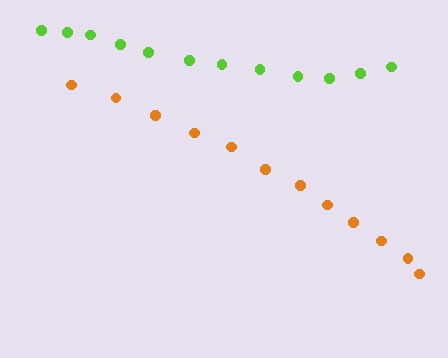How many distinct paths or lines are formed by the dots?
There are 2 distinct paths.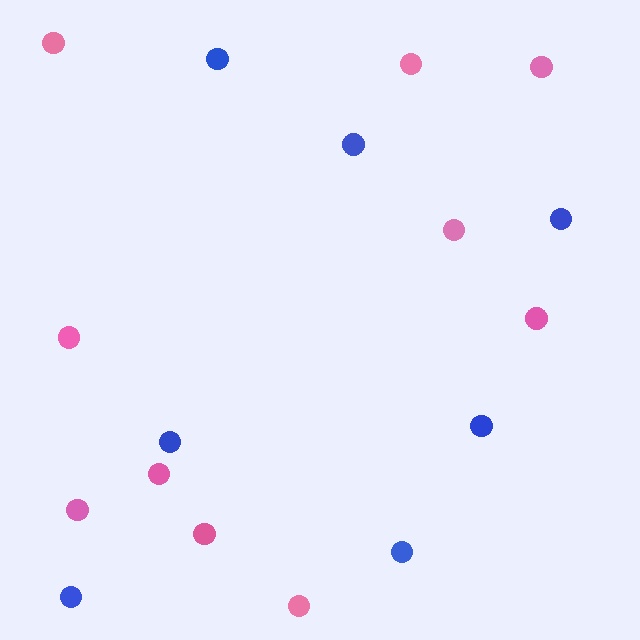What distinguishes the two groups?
There are 2 groups: one group of blue circles (7) and one group of pink circles (10).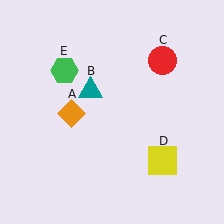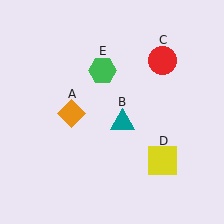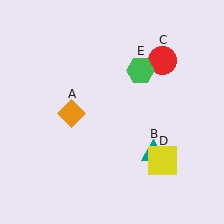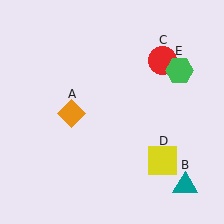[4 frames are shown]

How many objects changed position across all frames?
2 objects changed position: teal triangle (object B), green hexagon (object E).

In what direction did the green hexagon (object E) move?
The green hexagon (object E) moved right.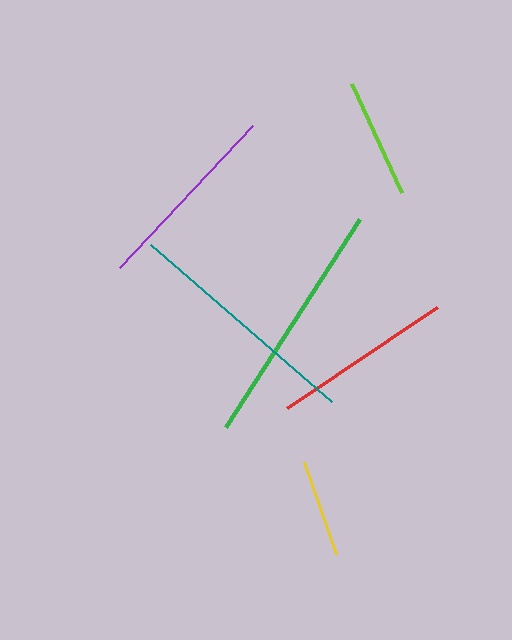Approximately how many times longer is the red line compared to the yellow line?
The red line is approximately 1.9 times the length of the yellow line.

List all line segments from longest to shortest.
From longest to shortest: green, teal, purple, red, lime, yellow.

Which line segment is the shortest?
The yellow line is the shortest at approximately 97 pixels.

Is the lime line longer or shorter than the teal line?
The teal line is longer than the lime line.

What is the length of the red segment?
The red segment is approximately 181 pixels long.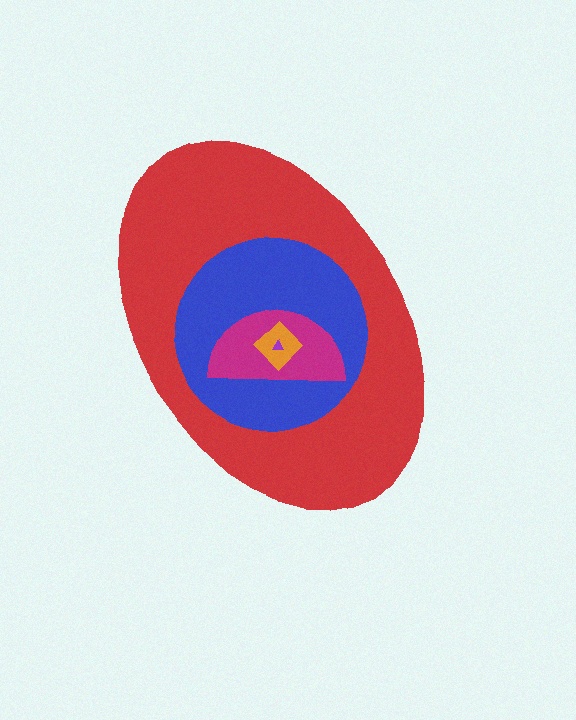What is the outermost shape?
The red ellipse.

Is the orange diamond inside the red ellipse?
Yes.